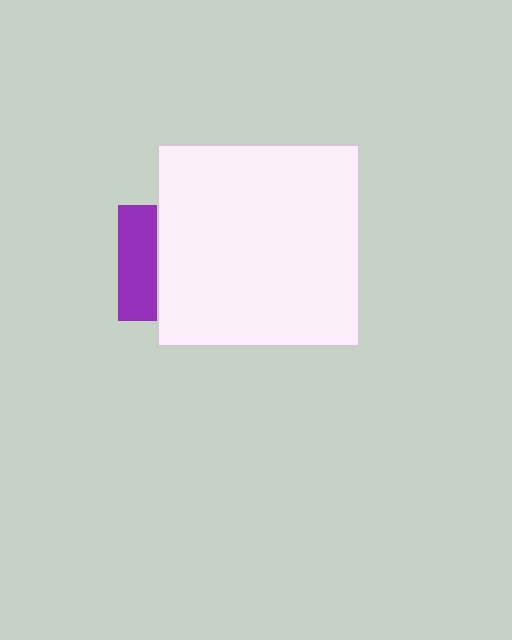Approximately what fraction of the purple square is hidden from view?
Roughly 66% of the purple square is hidden behind the white square.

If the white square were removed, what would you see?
You would see the complete purple square.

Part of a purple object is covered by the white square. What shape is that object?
It is a square.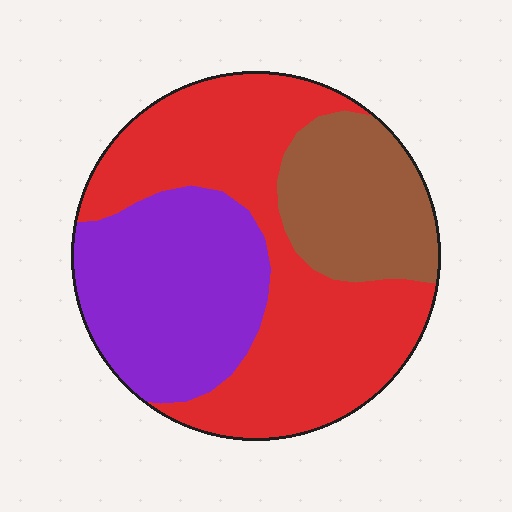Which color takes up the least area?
Brown, at roughly 20%.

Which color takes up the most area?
Red, at roughly 50%.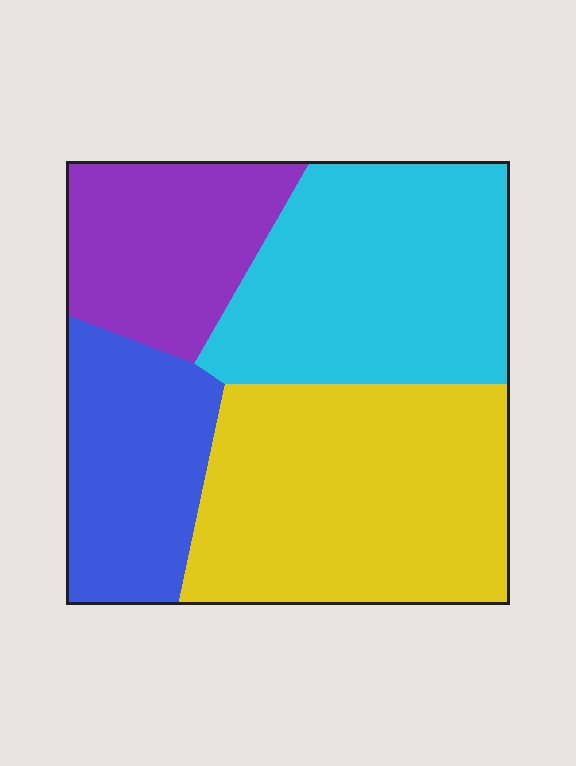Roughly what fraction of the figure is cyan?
Cyan takes up about one third (1/3) of the figure.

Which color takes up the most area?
Yellow, at roughly 35%.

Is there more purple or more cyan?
Cyan.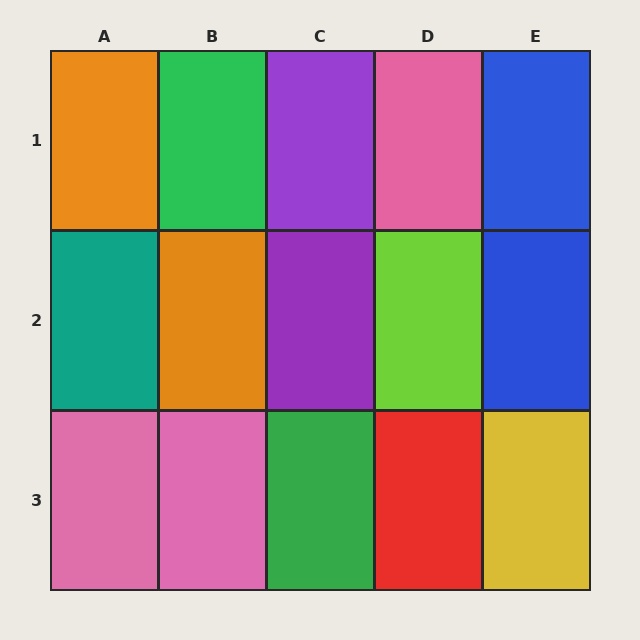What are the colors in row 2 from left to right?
Teal, orange, purple, lime, blue.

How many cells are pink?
3 cells are pink.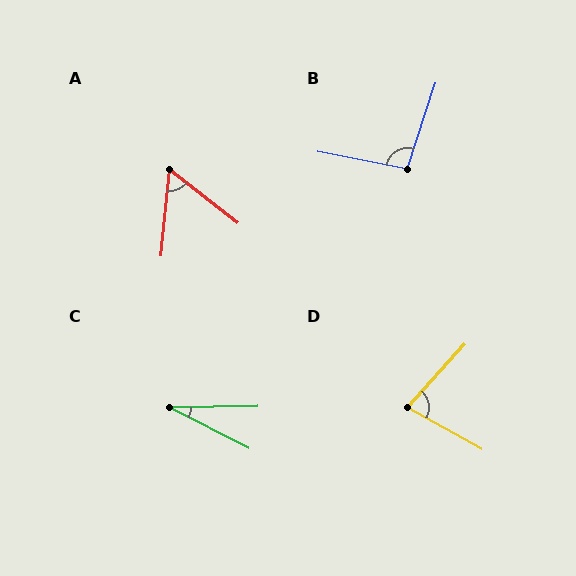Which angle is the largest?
B, at approximately 97 degrees.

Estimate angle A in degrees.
Approximately 57 degrees.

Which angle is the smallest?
C, at approximately 28 degrees.